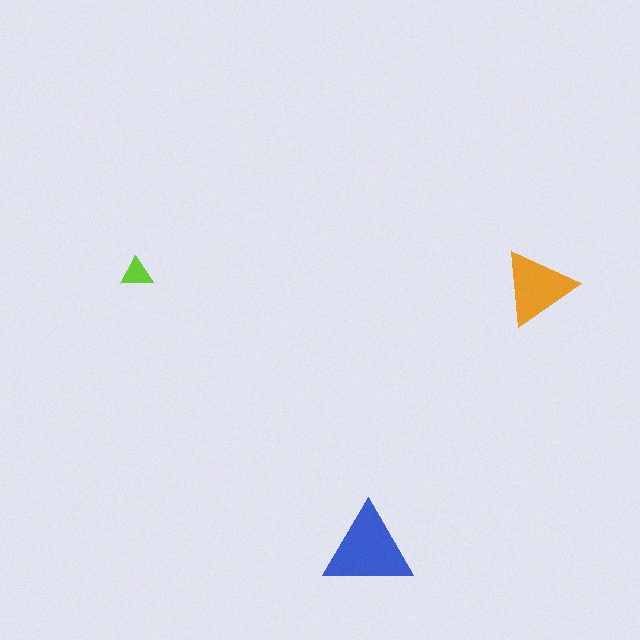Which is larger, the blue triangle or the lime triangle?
The blue one.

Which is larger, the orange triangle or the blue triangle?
The blue one.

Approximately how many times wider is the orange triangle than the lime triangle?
About 2.5 times wider.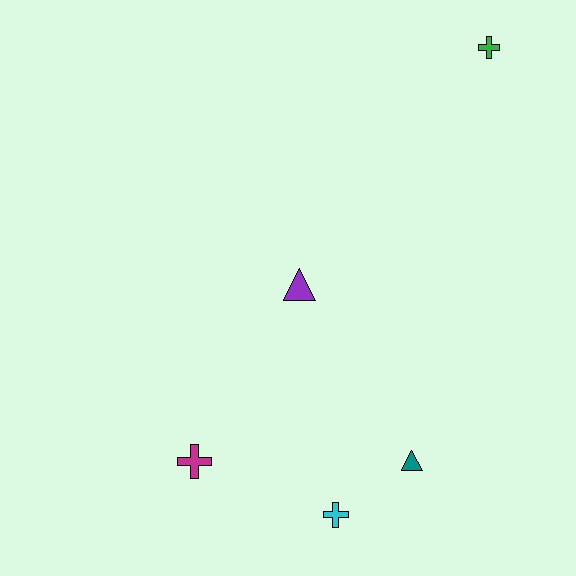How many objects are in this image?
There are 5 objects.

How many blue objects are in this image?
There are no blue objects.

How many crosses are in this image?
There are 3 crosses.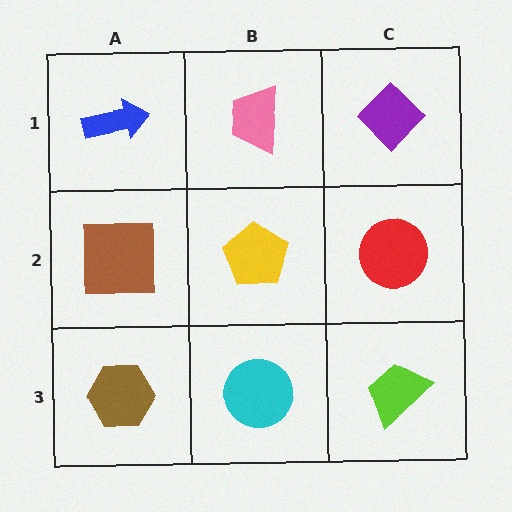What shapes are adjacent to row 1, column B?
A yellow pentagon (row 2, column B), a blue arrow (row 1, column A), a purple diamond (row 1, column C).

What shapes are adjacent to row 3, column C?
A red circle (row 2, column C), a cyan circle (row 3, column B).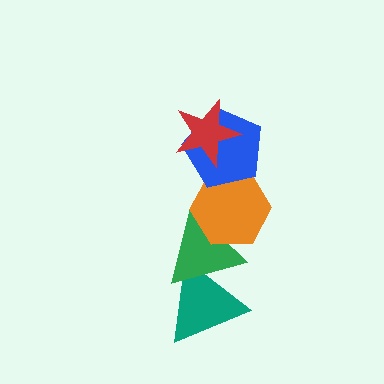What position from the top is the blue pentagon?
The blue pentagon is 2nd from the top.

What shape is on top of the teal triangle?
The green triangle is on top of the teal triangle.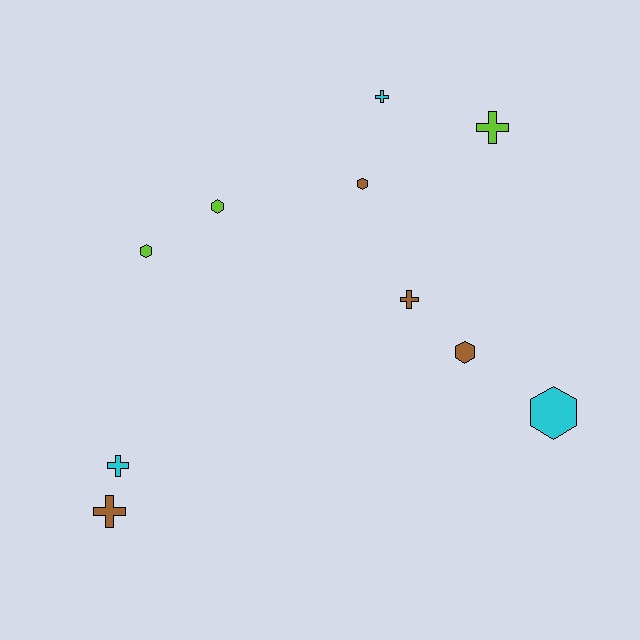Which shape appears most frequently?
Hexagon, with 5 objects.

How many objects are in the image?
There are 10 objects.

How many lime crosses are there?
There is 1 lime cross.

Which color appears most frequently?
Brown, with 4 objects.